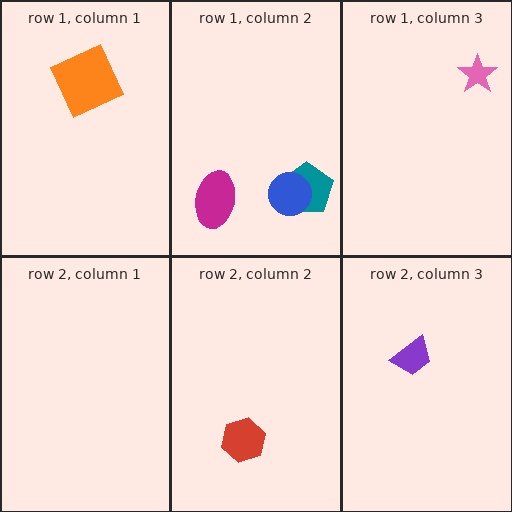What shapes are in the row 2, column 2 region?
The red hexagon.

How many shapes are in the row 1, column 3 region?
1.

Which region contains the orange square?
The row 1, column 1 region.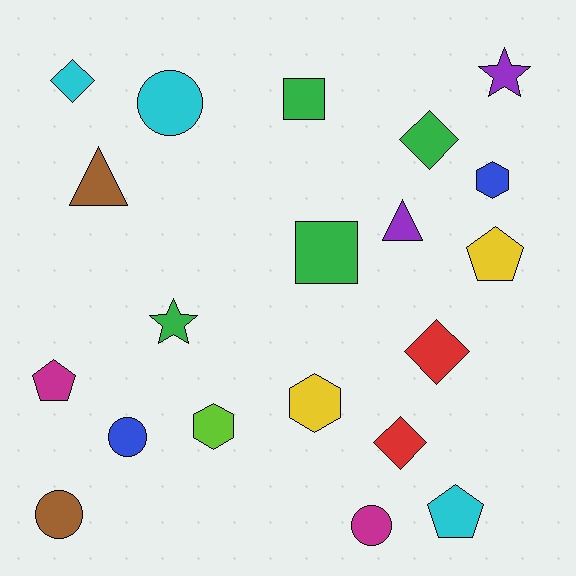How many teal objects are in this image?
There are no teal objects.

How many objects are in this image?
There are 20 objects.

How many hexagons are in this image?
There are 3 hexagons.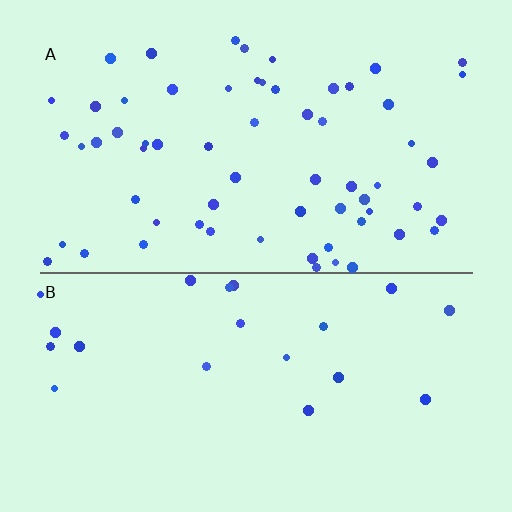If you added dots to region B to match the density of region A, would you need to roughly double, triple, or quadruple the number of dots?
Approximately triple.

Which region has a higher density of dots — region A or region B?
A (the top).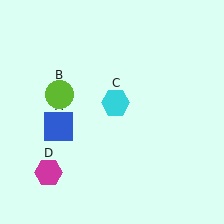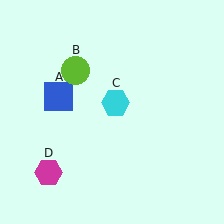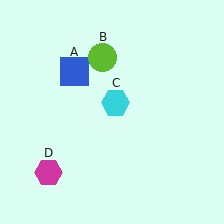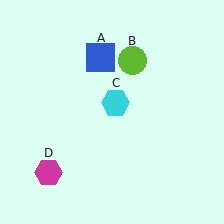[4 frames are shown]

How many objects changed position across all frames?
2 objects changed position: blue square (object A), lime circle (object B).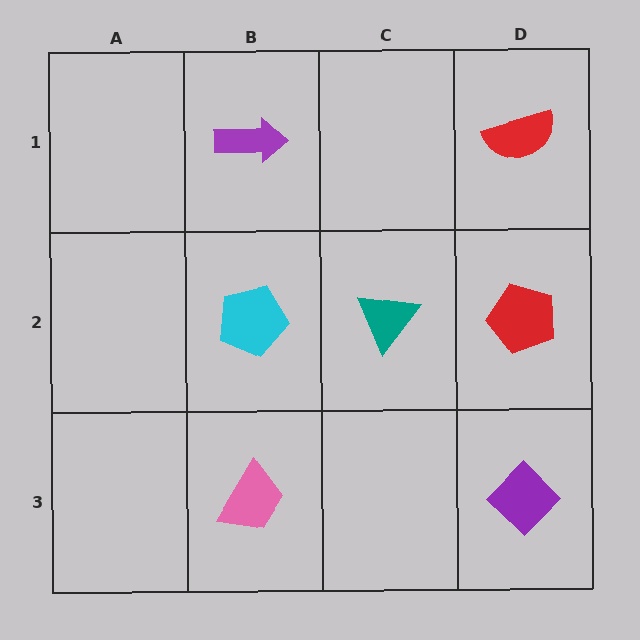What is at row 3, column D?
A purple diamond.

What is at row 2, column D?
A red pentagon.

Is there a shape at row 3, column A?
No, that cell is empty.